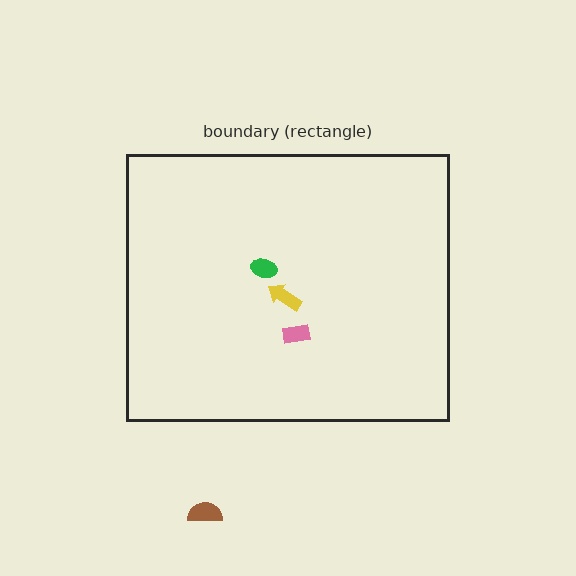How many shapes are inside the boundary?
3 inside, 1 outside.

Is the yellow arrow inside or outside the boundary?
Inside.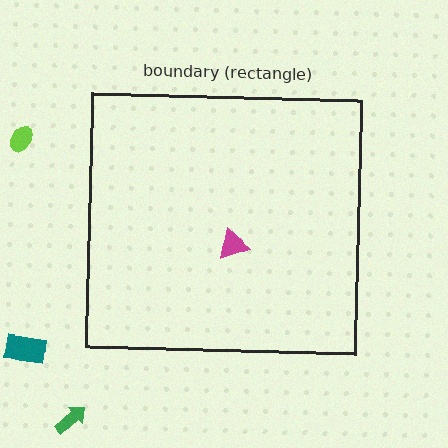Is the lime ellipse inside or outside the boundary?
Outside.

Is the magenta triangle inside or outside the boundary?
Inside.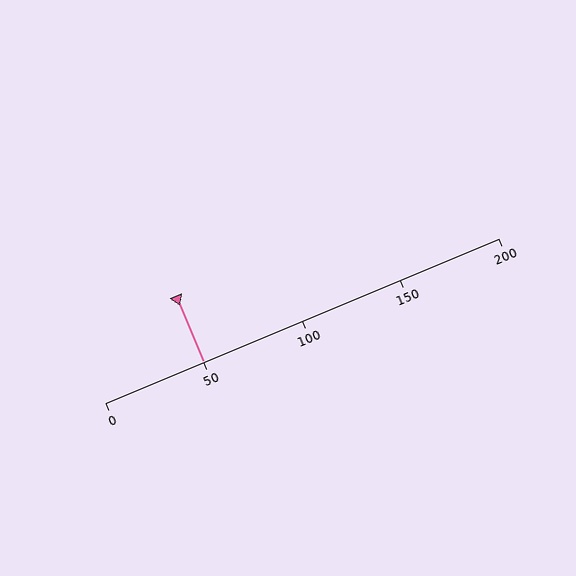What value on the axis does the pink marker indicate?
The marker indicates approximately 50.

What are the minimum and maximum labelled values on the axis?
The axis runs from 0 to 200.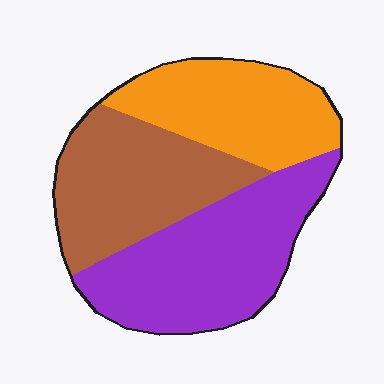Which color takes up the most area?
Purple, at roughly 40%.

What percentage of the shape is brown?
Brown covers roughly 30% of the shape.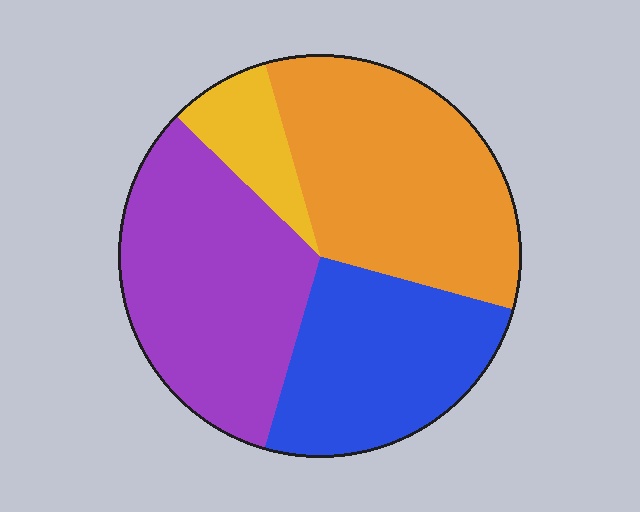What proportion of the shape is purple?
Purple takes up about one third (1/3) of the shape.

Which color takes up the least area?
Yellow, at roughly 10%.